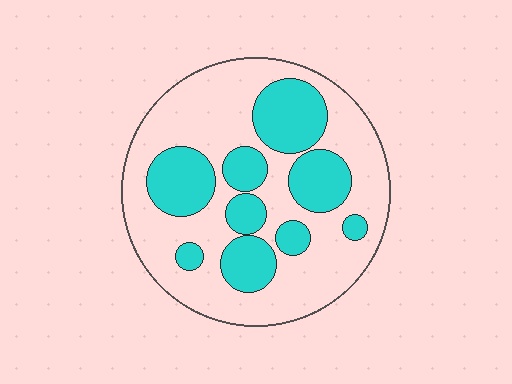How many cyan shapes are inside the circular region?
9.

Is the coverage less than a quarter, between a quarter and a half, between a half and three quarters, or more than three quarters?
Between a quarter and a half.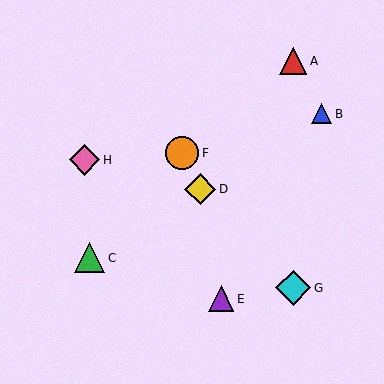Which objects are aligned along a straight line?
Objects B, C, D are aligned along a straight line.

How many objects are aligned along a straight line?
3 objects (B, C, D) are aligned along a straight line.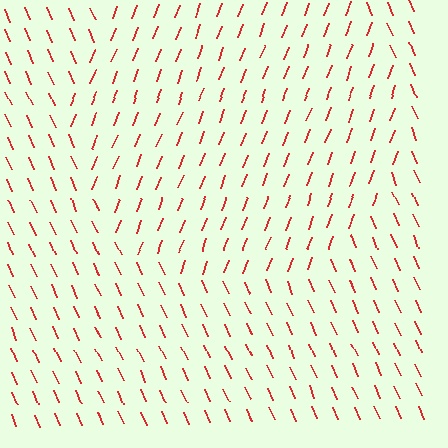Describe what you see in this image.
The image is filled with small red line segments. A circle region in the image has lines oriented differently from the surrounding lines, creating a visible texture boundary.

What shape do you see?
I see a circle.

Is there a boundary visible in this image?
Yes, there is a texture boundary formed by a change in line orientation.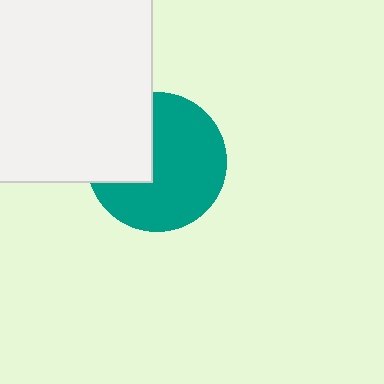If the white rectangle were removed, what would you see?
You would see the complete teal circle.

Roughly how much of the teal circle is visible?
Most of it is visible (roughly 67%).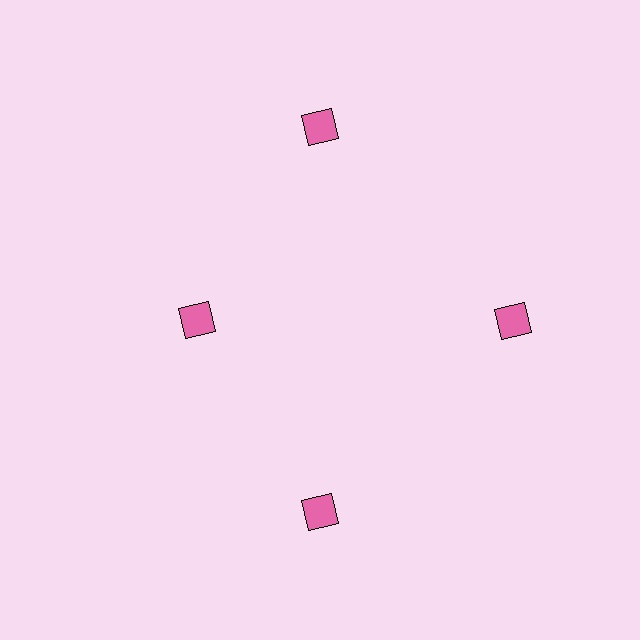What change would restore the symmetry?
The symmetry would be restored by moving it outward, back onto the ring so that all 4 squares sit at equal angles and equal distance from the center.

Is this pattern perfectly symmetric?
No. The 4 pink squares are arranged in a ring, but one element near the 9 o'clock position is pulled inward toward the center, breaking the 4-fold rotational symmetry.